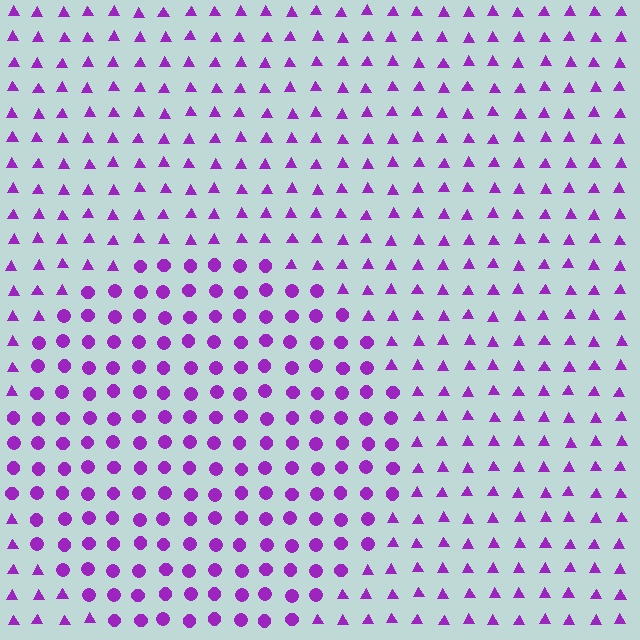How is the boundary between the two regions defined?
The boundary is defined by a change in element shape: circles inside vs. triangles outside. All elements share the same color and spacing.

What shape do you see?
I see a circle.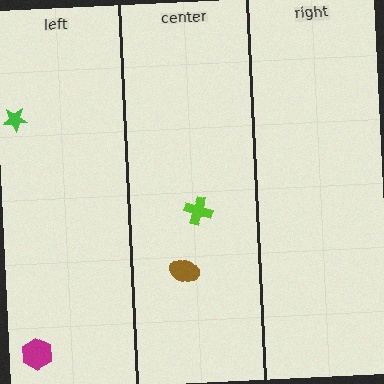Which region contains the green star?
The left region.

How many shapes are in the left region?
2.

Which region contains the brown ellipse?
The center region.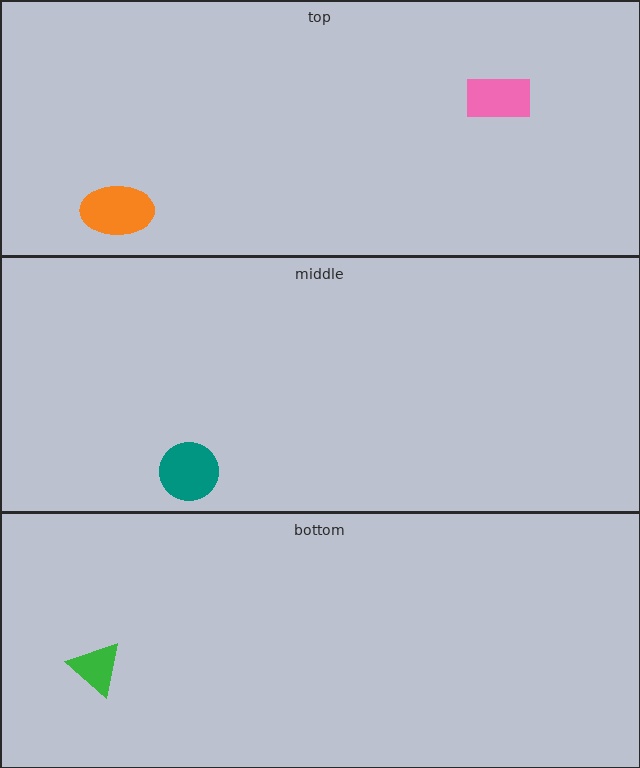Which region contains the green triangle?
The bottom region.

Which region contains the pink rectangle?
The top region.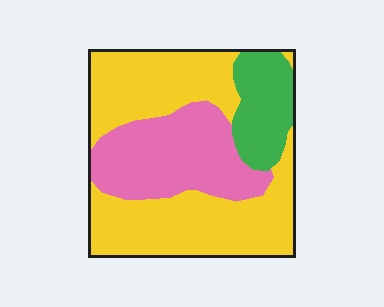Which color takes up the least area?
Green, at roughly 15%.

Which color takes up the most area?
Yellow, at roughly 55%.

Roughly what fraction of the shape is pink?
Pink takes up about one quarter (1/4) of the shape.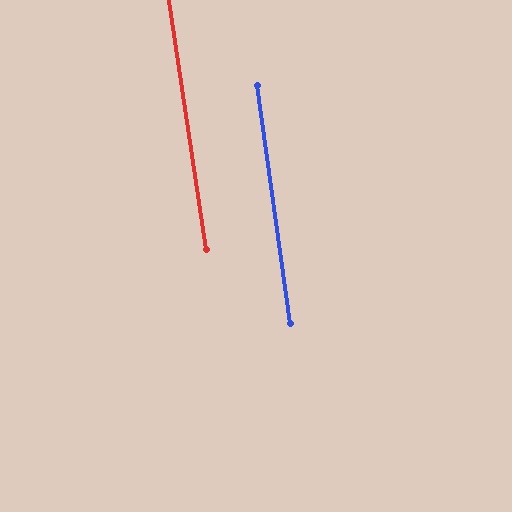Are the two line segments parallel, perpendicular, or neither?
Parallel — their directions differ by only 0.5°.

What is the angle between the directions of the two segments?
Approximately 1 degree.